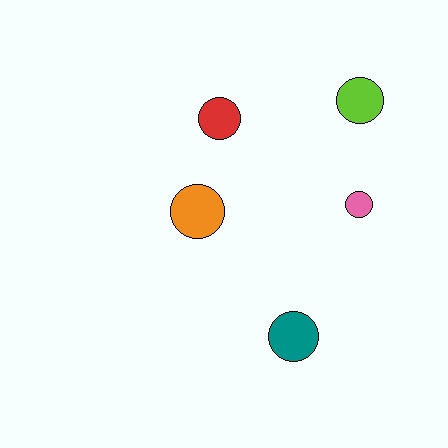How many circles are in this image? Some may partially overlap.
There are 5 circles.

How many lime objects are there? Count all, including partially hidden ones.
There is 1 lime object.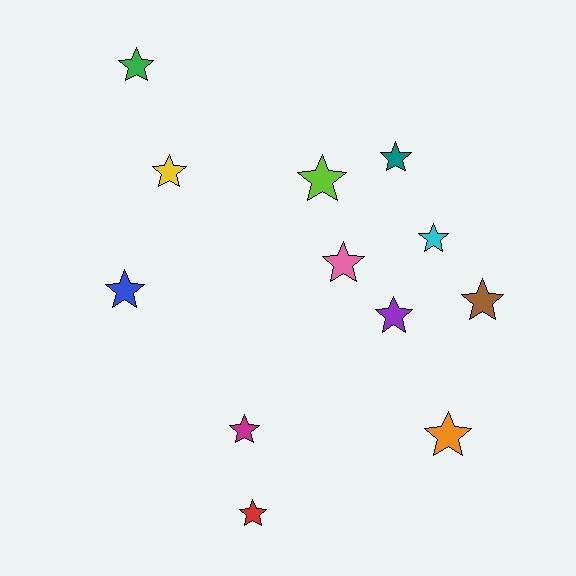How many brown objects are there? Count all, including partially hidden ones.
There is 1 brown object.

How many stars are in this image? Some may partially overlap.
There are 12 stars.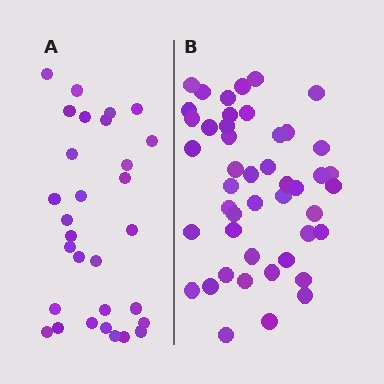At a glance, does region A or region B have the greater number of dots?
Region B (the right region) has more dots.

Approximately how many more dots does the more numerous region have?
Region B has approximately 15 more dots than region A.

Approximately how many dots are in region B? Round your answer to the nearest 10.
About 50 dots. (The exact count is 46, which rounds to 50.)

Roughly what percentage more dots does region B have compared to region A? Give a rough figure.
About 55% more.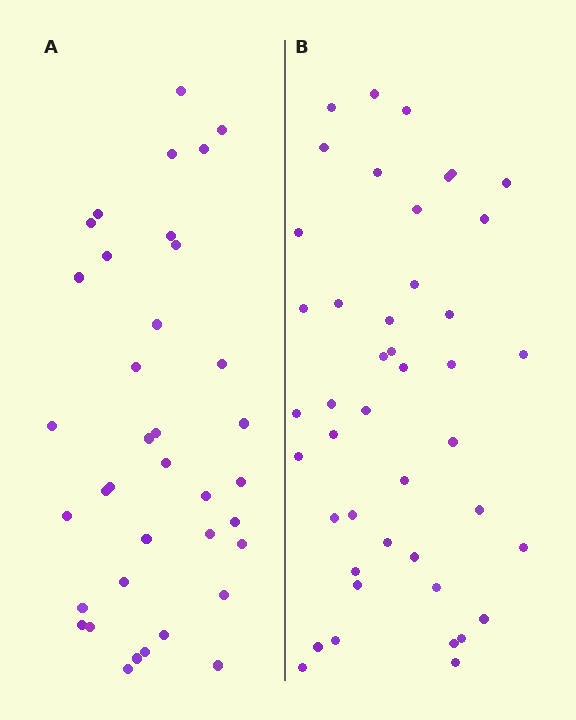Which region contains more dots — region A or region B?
Region B (the right region) has more dots.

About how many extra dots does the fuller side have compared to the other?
Region B has roughly 8 or so more dots than region A.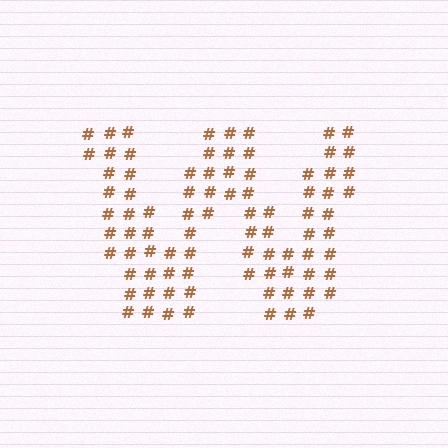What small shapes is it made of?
It is made of small hash symbols.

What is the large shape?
The large shape is the letter W.